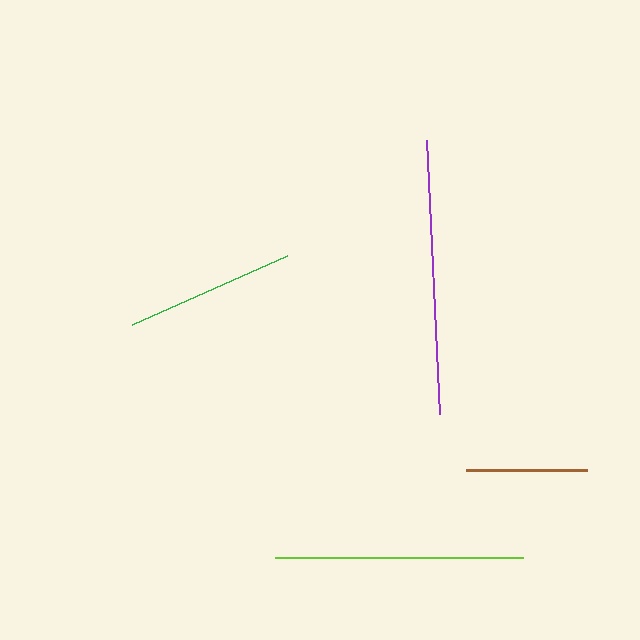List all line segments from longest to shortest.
From longest to shortest: purple, lime, green, brown.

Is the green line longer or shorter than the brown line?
The green line is longer than the brown line.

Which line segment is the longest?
The purple line is the longest at approximately 274 pixels.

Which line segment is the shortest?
The brown line is the shortest at approximately 121 pixels.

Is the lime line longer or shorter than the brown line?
The lime line is longer than the brown line.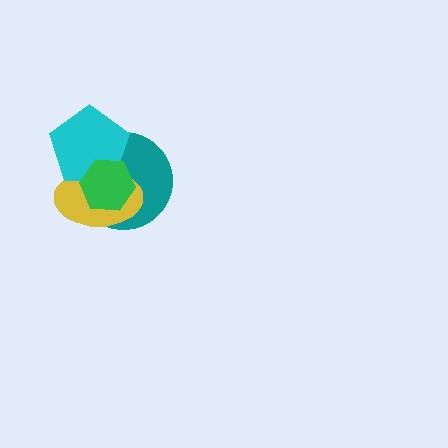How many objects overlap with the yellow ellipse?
3 objects overlap with the yellow ellipse.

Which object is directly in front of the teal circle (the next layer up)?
The yellow ellipse is directly in front of the teal circle.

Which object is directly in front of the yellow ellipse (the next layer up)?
The cyan pentagon is directly in front of the yellow ellipse.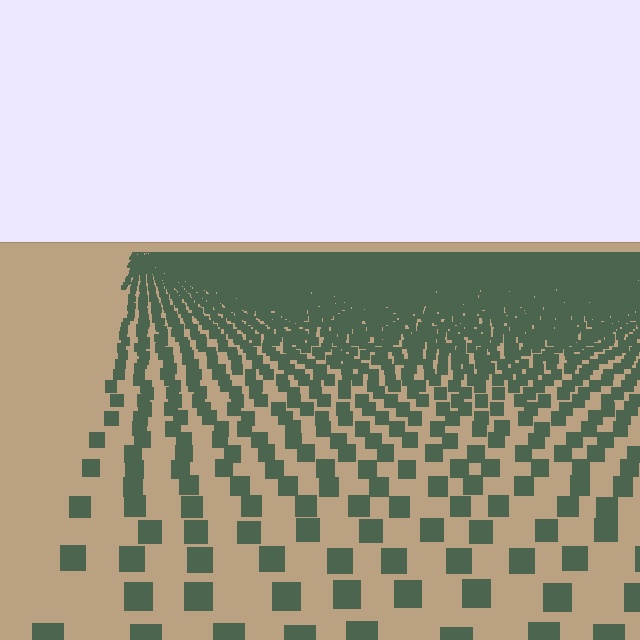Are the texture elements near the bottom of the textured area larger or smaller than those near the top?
Larger. Near the bottom, elements are closer to the viewer and appear at a bigger on-screen size.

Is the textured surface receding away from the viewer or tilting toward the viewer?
The surface is receding away from the viewer. Texture elements get smaller and denser toward the top.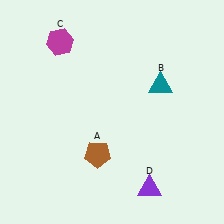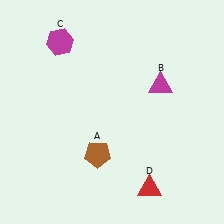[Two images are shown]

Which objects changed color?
B changed from teal to magenta. D changed from purple to red.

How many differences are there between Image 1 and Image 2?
There are 2 differences between the two images.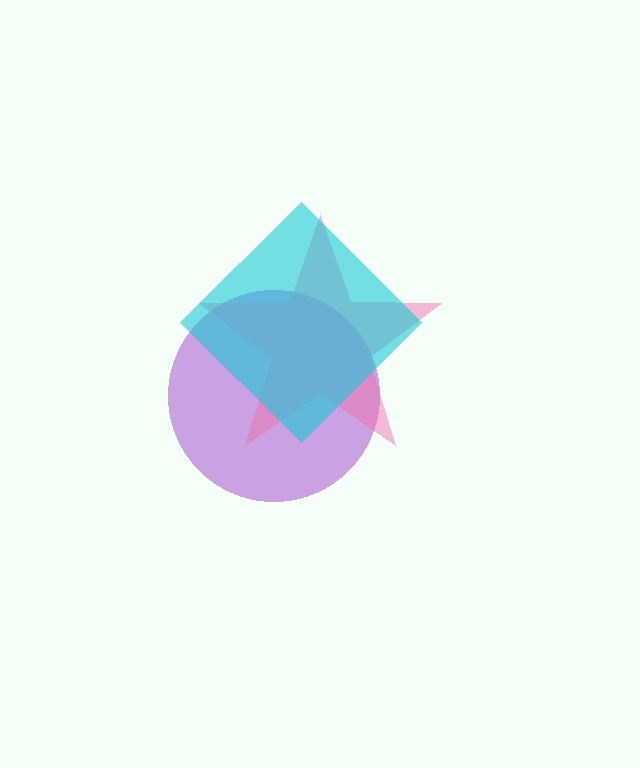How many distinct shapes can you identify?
There are 3 distinct shapes: a purple circle, a pink star, a cyan diamond.